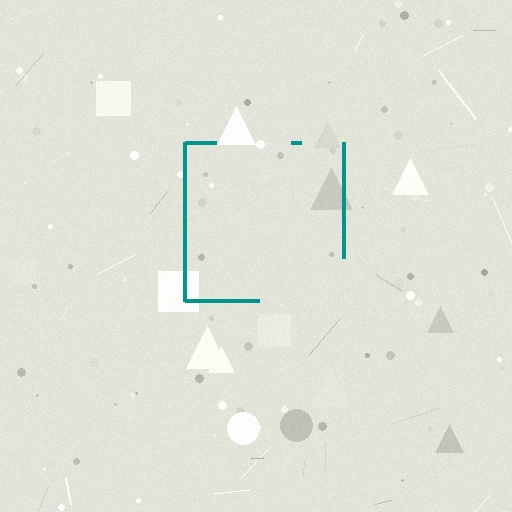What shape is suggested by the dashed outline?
The dashed outline suggests a square.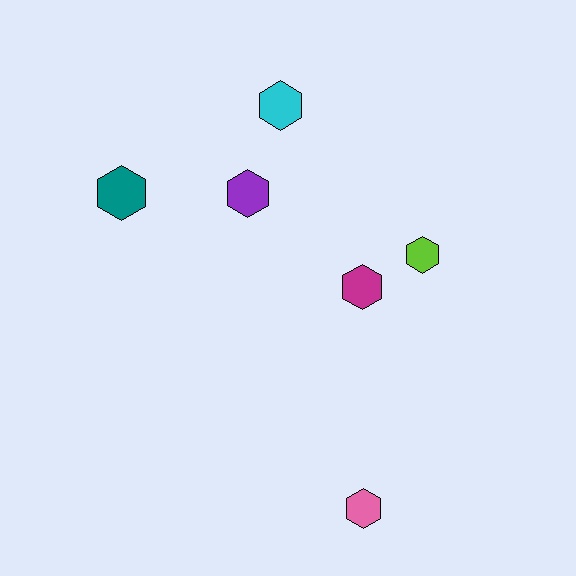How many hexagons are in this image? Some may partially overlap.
There are 6 hexagons.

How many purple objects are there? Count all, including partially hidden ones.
There is 1 purple object.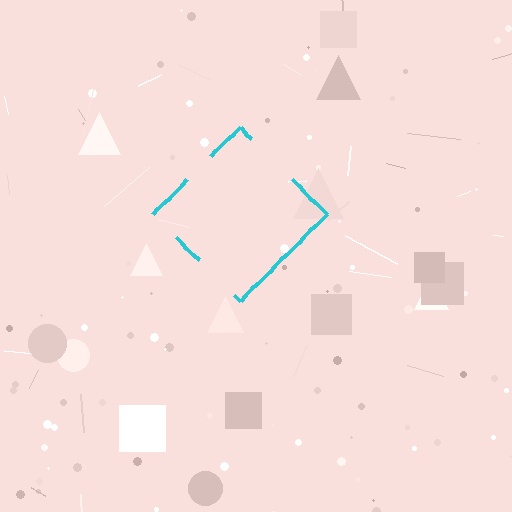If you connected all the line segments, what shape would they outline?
They would outline a diamond.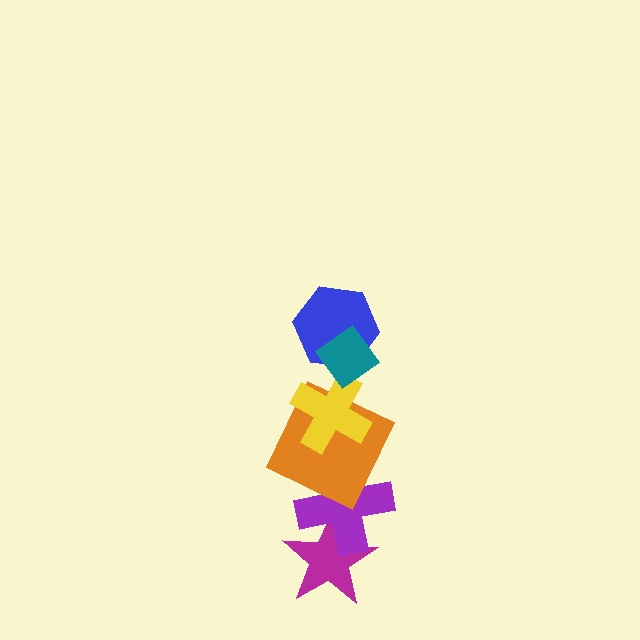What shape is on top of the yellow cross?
The blue hexagon is on top of the yellow cross.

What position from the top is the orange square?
The orange square is 4th from the top.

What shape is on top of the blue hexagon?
The teal diamond is on top of the blue hexagon.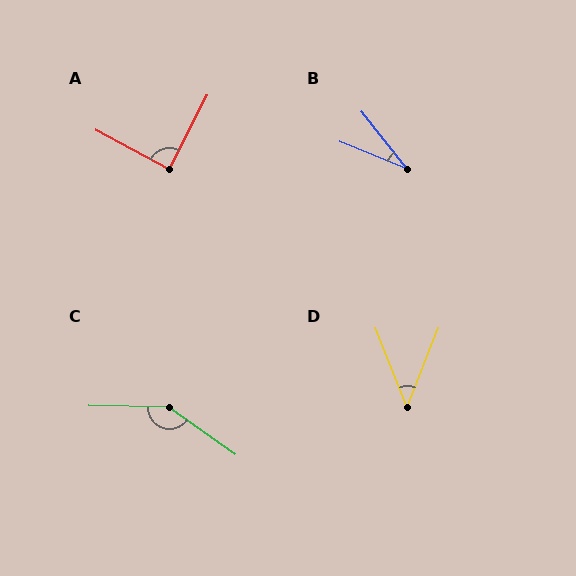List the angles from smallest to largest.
B (30°), D (44°), A (89°), C (146°).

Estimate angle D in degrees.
Approximately 44 degrees.